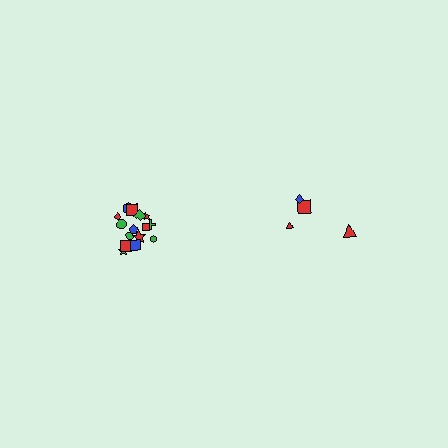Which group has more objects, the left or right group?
The left group.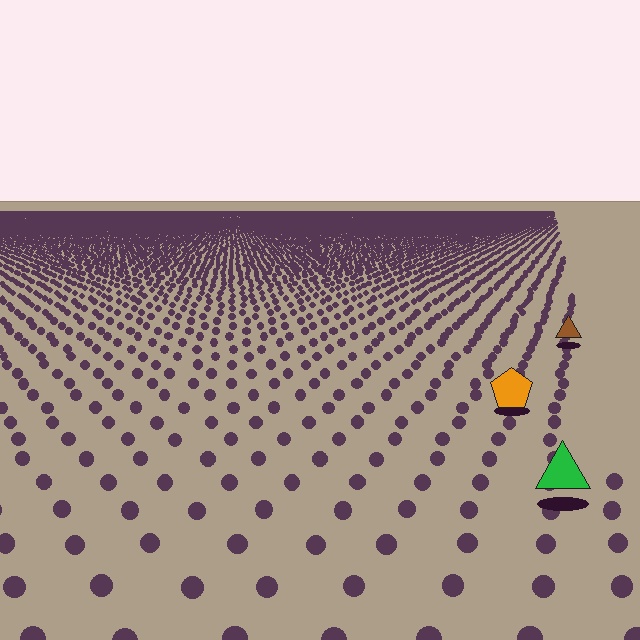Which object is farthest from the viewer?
The brown triangle is farthest from the viewer. It appears smaller and the ground texture around it is denser.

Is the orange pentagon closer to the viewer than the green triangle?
No. The green triangle is closer — you can tell from the texture gradient: the ground texture is coarser near it.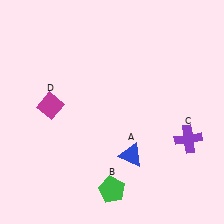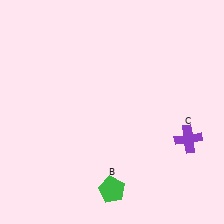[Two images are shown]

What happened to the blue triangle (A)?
The blue triangle (A) was removed in Image 2. It was in the bottom-right area of Image 1.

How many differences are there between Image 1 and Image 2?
There are 2 differences between the two images.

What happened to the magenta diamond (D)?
The magenta diamond (D) was removed in Image 2. It was in the top-left area of Image 1.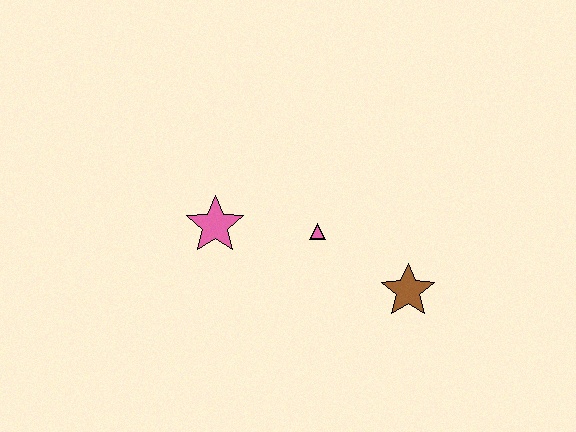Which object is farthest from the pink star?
The brown star is farthest from the pink star.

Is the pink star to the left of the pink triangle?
Yes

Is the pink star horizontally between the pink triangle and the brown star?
No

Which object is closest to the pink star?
The pink triangle is closest to the pink star.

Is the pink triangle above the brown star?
Yes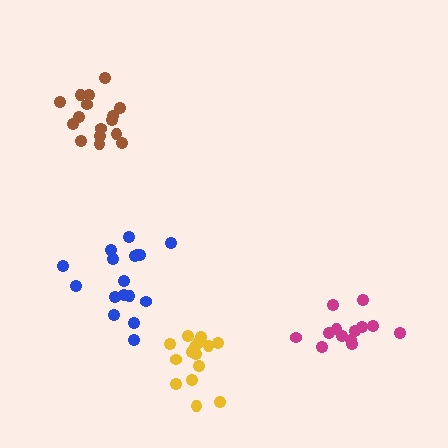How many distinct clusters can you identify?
There are 4 distinct clusters.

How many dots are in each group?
Group 1: 15 dots, Group 2: 17 dots, Group 3: 16 dots, Group 4: 13 dots (61 total).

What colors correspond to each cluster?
The clusters are colored: yellow, blue, brown, magenta.